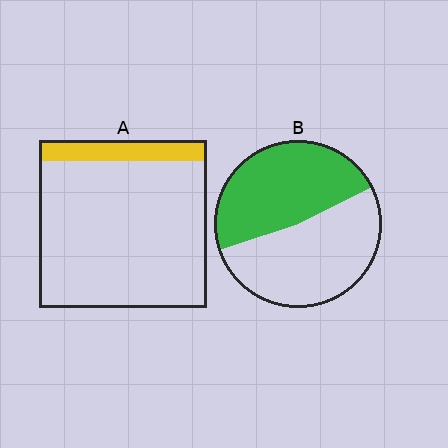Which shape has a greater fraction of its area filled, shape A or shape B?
Shape B.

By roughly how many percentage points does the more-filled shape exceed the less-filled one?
By roughly 35 percentage points (B over A).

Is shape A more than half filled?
No.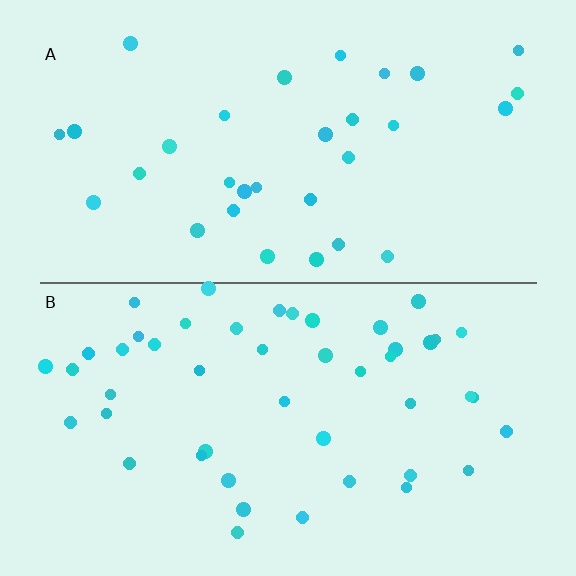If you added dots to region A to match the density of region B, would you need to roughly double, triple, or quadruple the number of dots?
Approximately double.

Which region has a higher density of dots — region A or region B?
B (the bottom).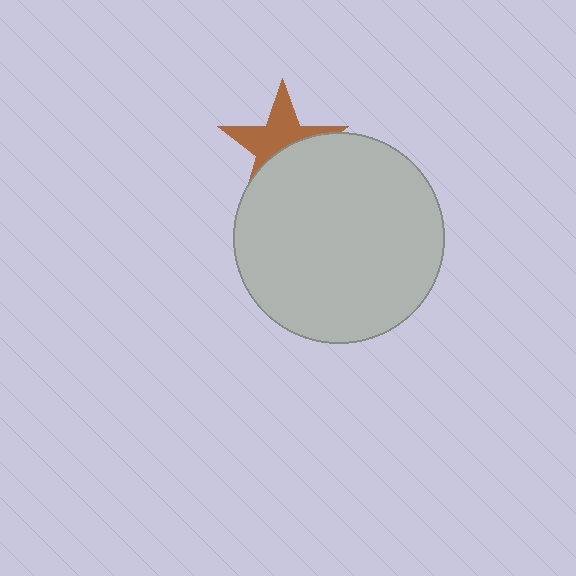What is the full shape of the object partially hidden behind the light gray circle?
The partially hidden object is a brown star.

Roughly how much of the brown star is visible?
About half of it is visible (roughly 53%).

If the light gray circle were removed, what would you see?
You would see the complete brown star.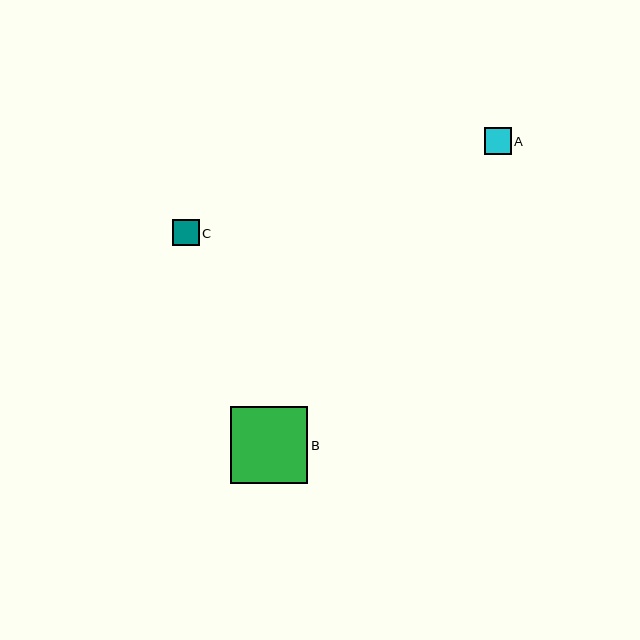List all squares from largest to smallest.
From largest to smallest: B, C, A.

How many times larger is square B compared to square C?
Square B is approximately 2.9 times the size of square C.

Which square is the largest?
Square B is the largest with a size of approximately 77 pixels.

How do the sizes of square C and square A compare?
Square C and square A are approximately the same size.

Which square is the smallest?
Square A is the smallest with a size of approximately 26 pixels.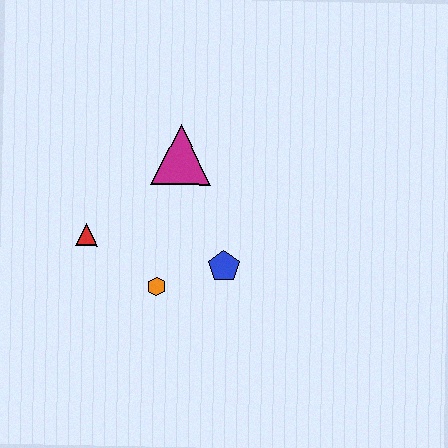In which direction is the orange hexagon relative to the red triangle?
The orange hexagon is to the right of the red triangle.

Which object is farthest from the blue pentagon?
The red triangle is farthest from the blue pentagon.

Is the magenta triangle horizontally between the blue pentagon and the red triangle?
Yes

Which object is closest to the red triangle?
The orange hexagon is closest to the red triangle.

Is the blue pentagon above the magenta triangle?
No